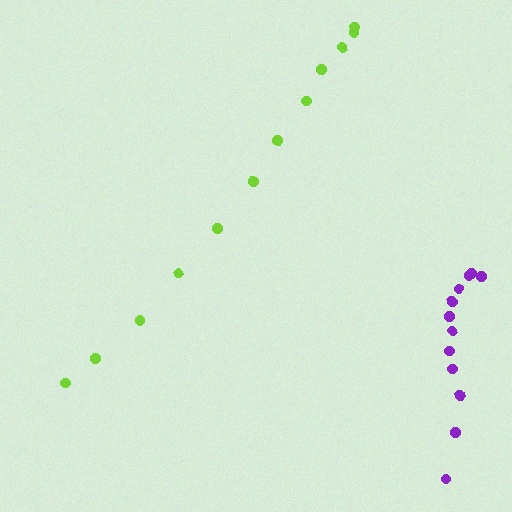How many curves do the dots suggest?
There are 2 distinct paths.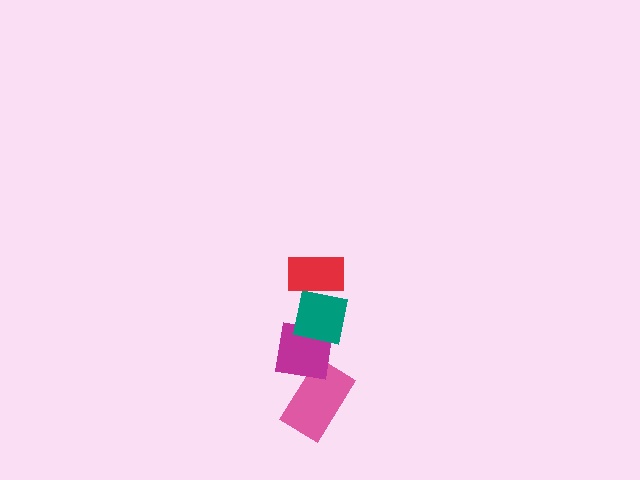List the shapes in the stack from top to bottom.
From top to bottom: the red rectangle, the teal square, the magenta square, the pink rectangle.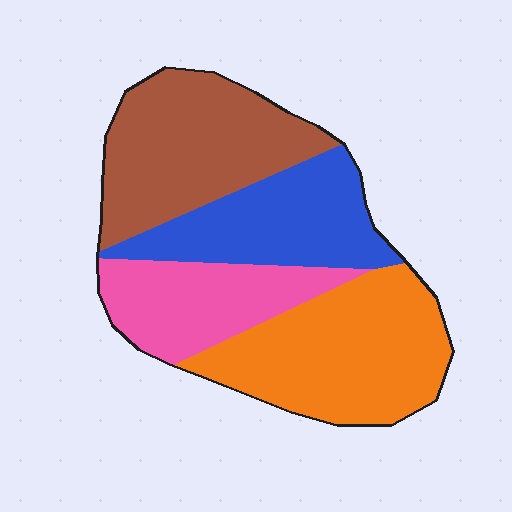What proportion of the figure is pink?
Pink covers about 20% of the figure.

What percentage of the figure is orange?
Orange takes up between a quarter and a half of the figure.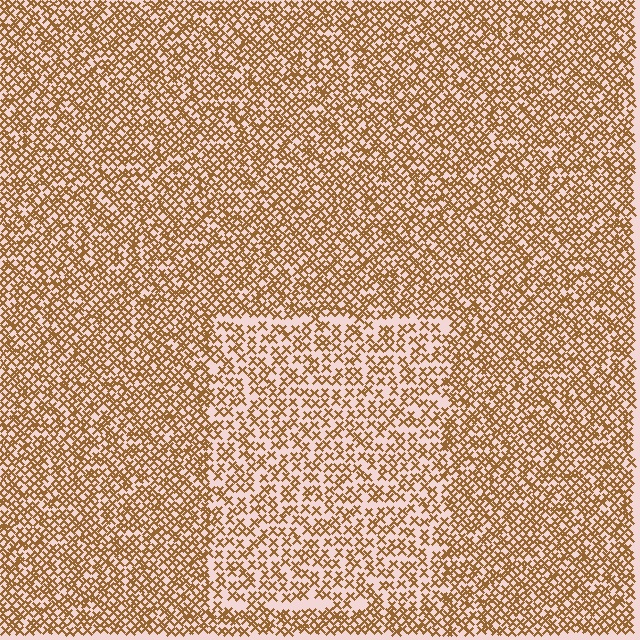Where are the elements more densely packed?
The elements are more densely packed outside the rectangle boundary.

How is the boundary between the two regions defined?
The boundary is defined by a change in element density (approximately 1.7x ratio). All elements are the same color, size, and shape.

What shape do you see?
I see a rectangle.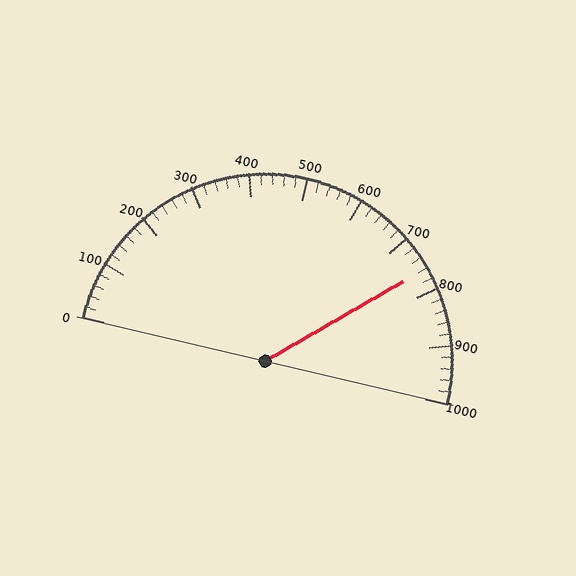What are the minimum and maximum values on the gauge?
The gauge ranges from 0 to 1000.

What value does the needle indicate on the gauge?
The needle indicates approximately 760.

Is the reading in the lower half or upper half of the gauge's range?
The reading is in the upper half of the range (0 to 1000).